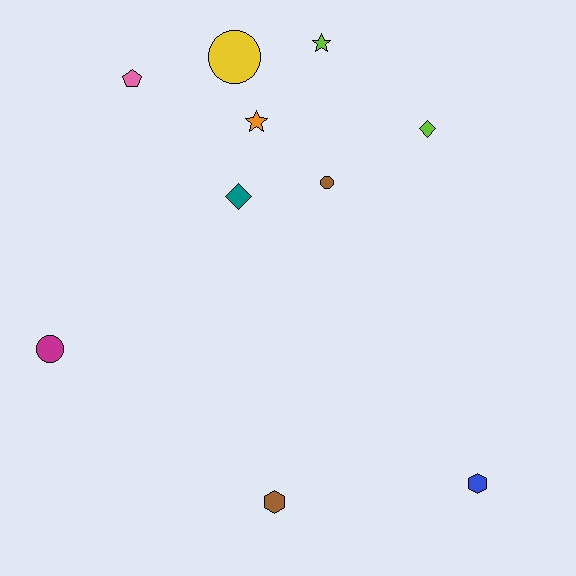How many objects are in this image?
There are 10 objects.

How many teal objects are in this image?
There is 1 teal object.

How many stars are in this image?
There are 2 stars.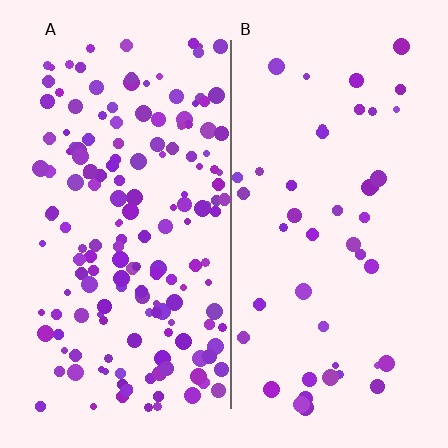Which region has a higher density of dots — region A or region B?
A (the left).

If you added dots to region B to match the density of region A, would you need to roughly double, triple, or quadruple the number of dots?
Approximately quadruple.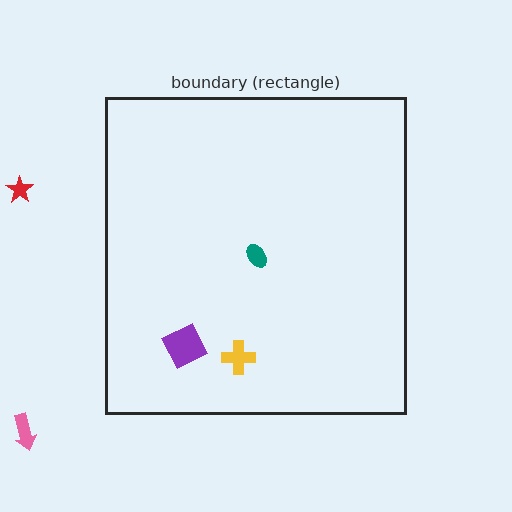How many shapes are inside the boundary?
3 inside, 2 outside.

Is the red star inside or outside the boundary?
Outside.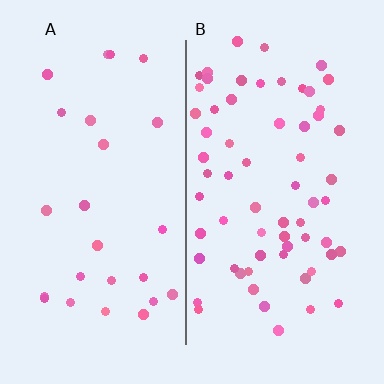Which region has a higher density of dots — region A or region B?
B (the right).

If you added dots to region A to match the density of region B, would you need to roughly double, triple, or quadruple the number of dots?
Approximately double.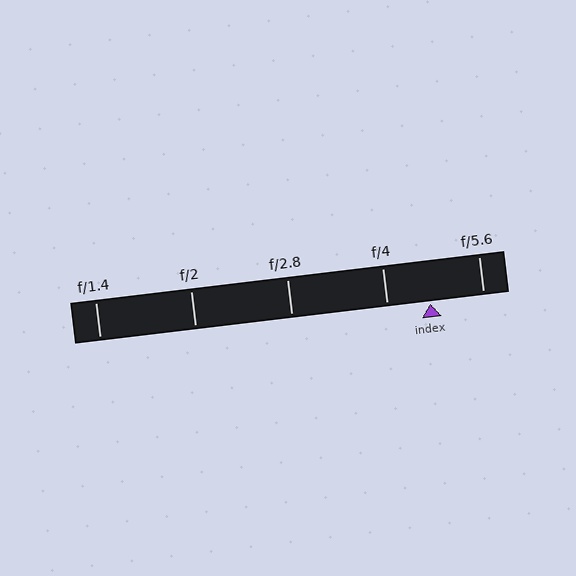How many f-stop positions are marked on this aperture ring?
There are 5 f-stop positions marked.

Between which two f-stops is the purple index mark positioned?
The index mark is between f/4 and f/5.6.